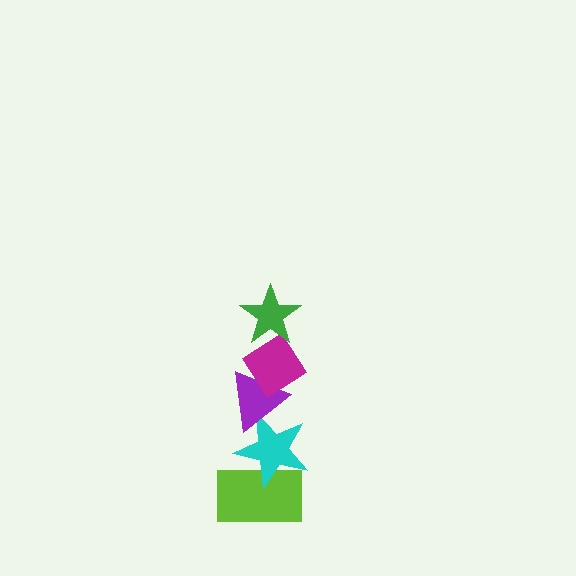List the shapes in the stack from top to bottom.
From top to bottom: the green star, the magenta diamond, the purple triangle, the cyan star, the lime rectangle.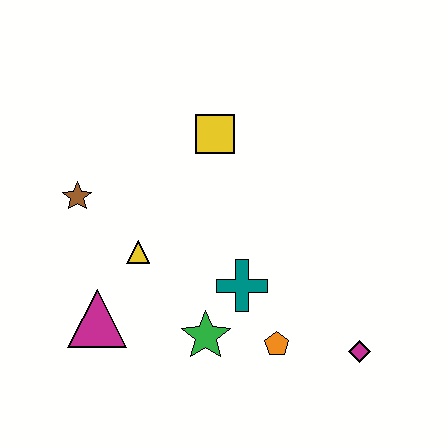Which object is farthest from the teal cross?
The brown star is farthest from the teal cross.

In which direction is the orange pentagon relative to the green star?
The orange pentagon is to the right of the green star.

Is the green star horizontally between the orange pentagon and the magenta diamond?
No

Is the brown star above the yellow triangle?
Yes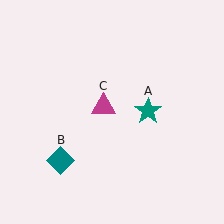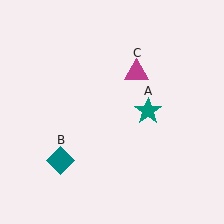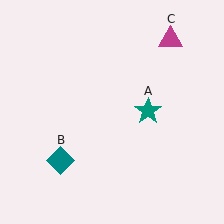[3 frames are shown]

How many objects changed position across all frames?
1 object changed position: magenta triangle (object C).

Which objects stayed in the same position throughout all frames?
Teal star (object A) and teal diamond (object B) remained stationary.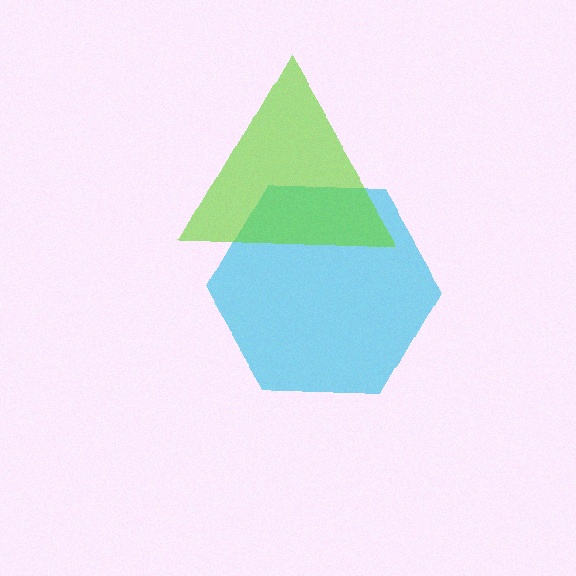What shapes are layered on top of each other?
The layered shapes are: a cyan hexagon, a lime triangle.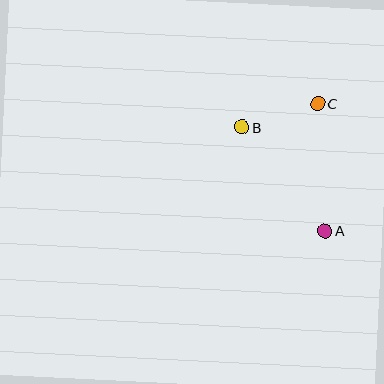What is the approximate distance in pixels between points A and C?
The distance between A and C is approximately 128 pixels.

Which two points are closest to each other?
Points B and C are closest to each other.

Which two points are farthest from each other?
Points A and B are farthest from each other.